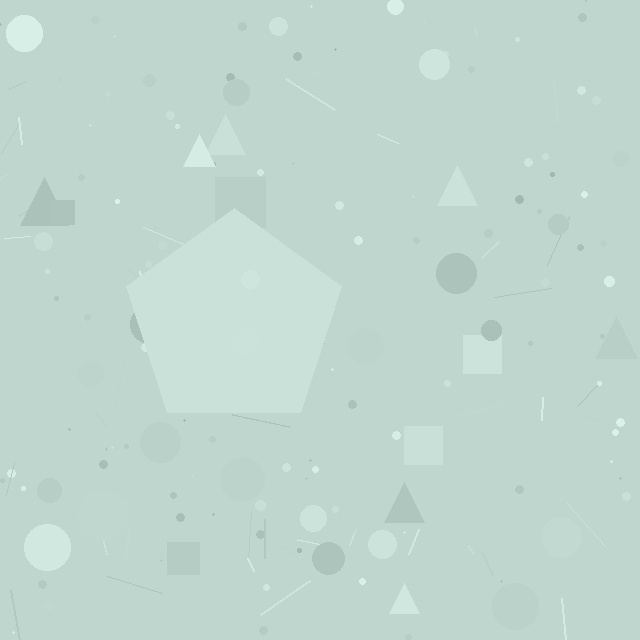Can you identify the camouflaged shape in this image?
The camouflaged shape is a pentagon.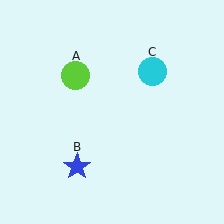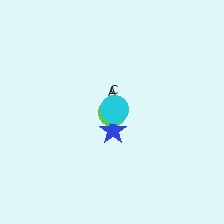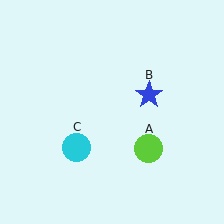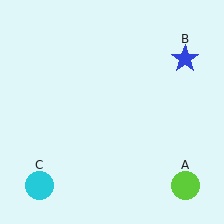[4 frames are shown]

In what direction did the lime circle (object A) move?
The lime circle (object A) moved down and to the right.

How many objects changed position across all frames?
3 objects changed position: lime circle (object A), blue star (object B), cyan circle (object C).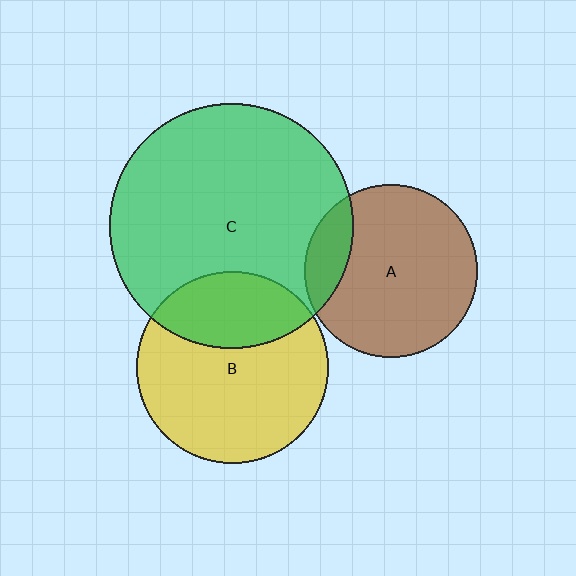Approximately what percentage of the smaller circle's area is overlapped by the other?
Approximately 30%.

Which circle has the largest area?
Circle C (green).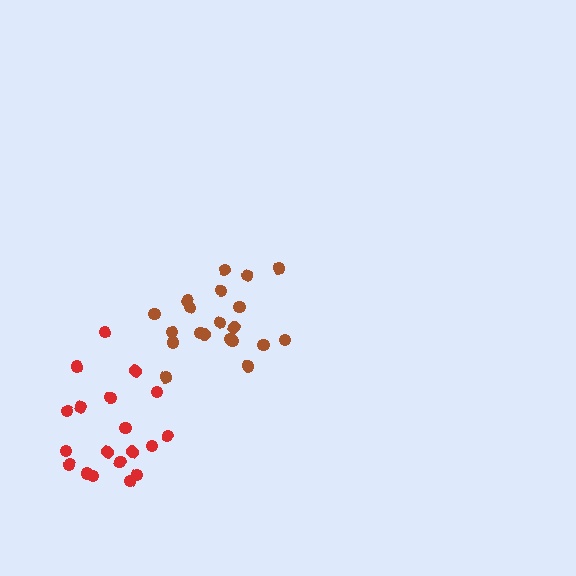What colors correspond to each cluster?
The clusters are colored: brown, red.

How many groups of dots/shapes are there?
There are 2 groups.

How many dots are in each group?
Group 1: 20 dots, Group 2: 19 dots (39 total).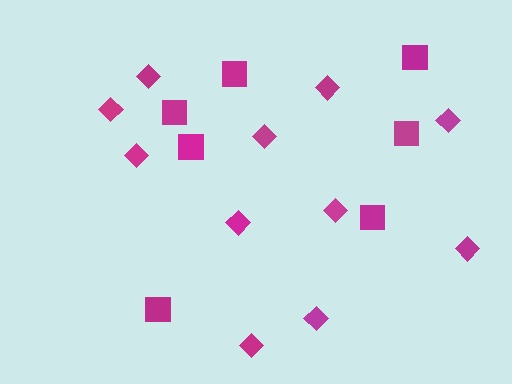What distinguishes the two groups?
There are 2 groups: one group of squares (7) and one group of diamonds (11).